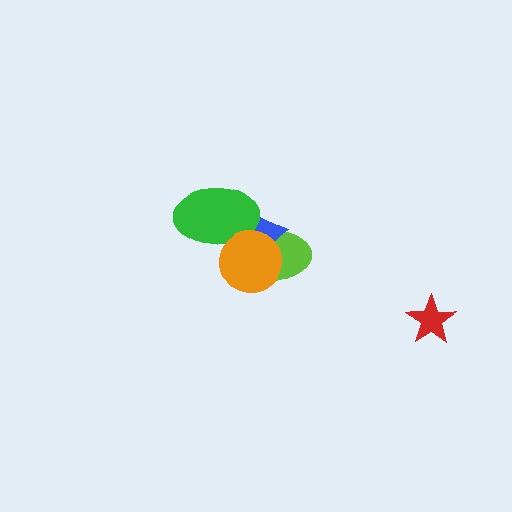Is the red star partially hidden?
No, no other shape covers it.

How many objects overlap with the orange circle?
3 objects overlap with the orange circle.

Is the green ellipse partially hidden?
Yes, it is partially covered by another shape.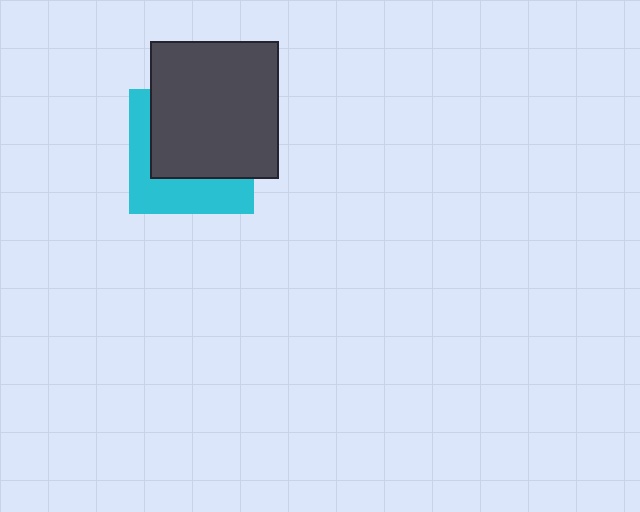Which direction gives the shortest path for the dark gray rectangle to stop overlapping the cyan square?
Moving toward the upper-right gives the shortest separation.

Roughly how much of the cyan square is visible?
A small part of it is visible (roughly 39%).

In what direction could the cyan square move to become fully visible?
The cyan square could move toward the lower-left. That would shift it out from behind the dark gray rectangle entirely.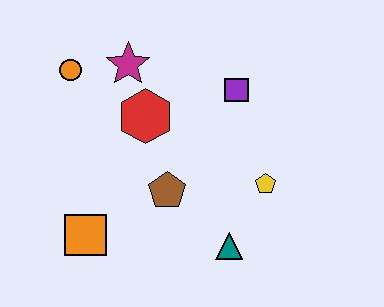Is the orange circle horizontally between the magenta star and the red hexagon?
No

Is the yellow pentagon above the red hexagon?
No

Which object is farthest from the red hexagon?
The teal triangle is farthest from the red hexagon.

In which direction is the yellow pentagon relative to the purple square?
The yellow pentagon is below the purple square.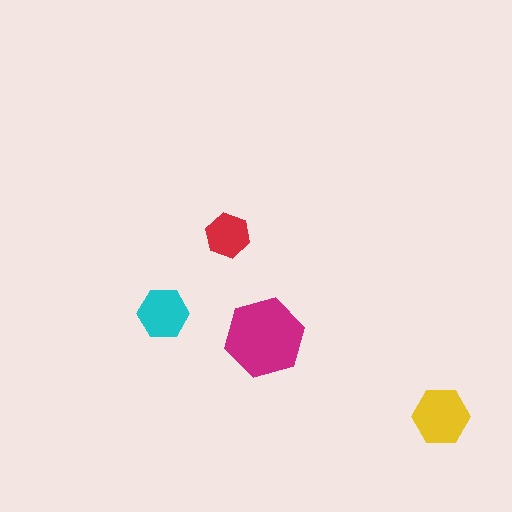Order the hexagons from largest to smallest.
the magenta one, the yellow one, the cyan one, the red one.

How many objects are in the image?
There are 4 objects in the image.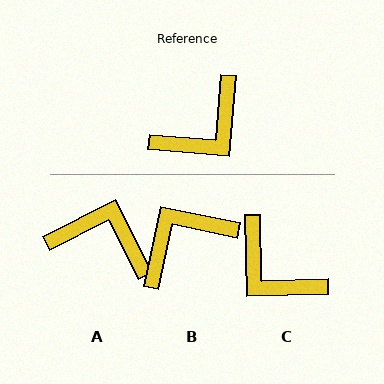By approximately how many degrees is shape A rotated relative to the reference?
Approximately 122 degrees counter-clockwise.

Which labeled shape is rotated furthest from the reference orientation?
B, about 173 degrees away.